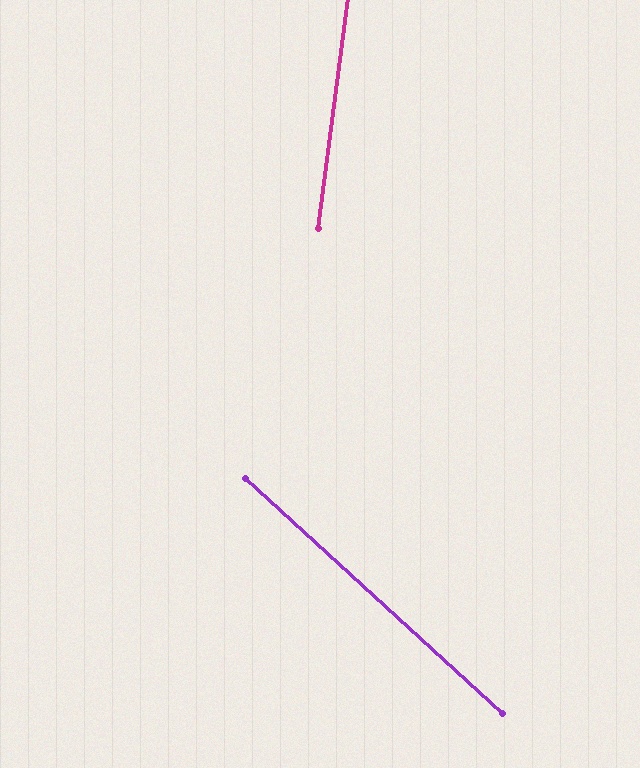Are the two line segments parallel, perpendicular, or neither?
Neither parallel nor perpendicular — they differ by about 55°.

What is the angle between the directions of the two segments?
Approximately 55 degrees.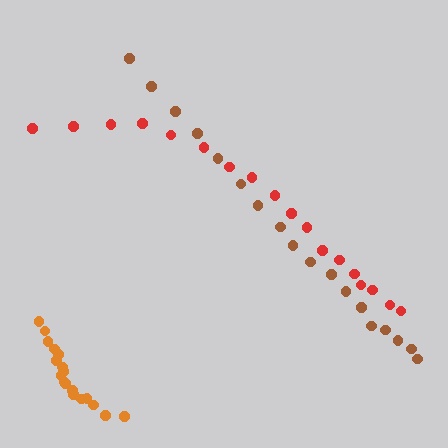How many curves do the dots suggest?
There are 3 distinct paths.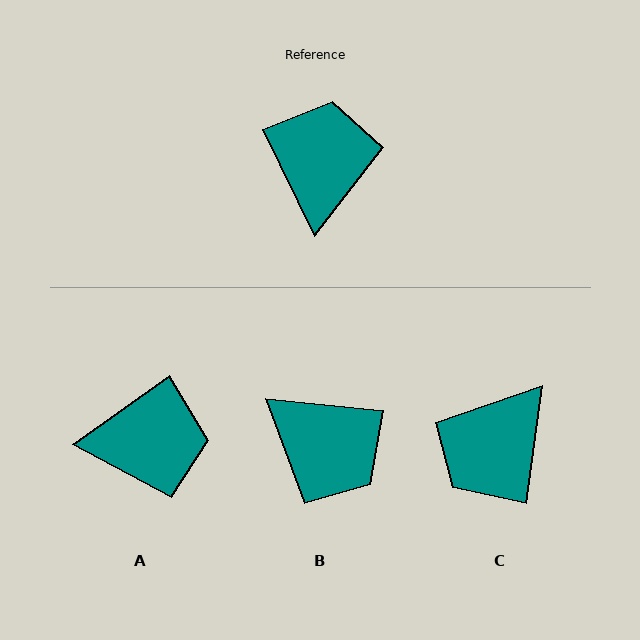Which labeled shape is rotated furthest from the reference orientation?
C, about 146 degrees away.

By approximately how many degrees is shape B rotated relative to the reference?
Approximately 122 degrees clockwise.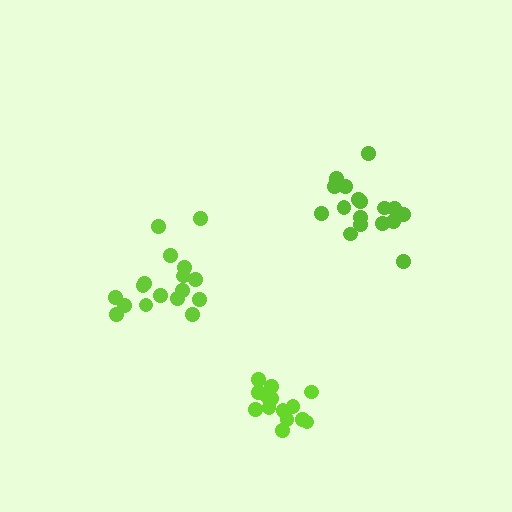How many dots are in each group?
Group 1: 14 dots, Group 2: 17 dots, Group 3: 17 dots (48 total).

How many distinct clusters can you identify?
There are 3 distinct clusters.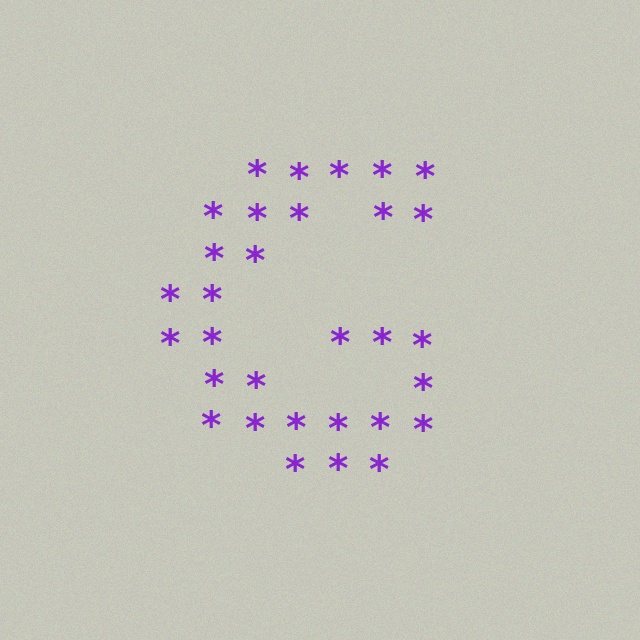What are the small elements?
The small elements are asterisks.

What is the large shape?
The large shape is the letter G.